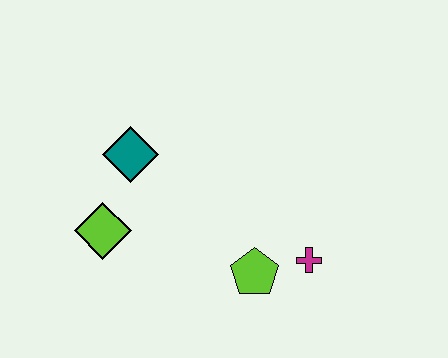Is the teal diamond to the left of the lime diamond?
No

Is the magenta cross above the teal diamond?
No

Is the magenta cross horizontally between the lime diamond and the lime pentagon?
No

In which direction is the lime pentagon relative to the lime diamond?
The lime pentagon is to the right of the lime diamond.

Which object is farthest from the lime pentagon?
The teal diamond is farthest from the lime pentagon.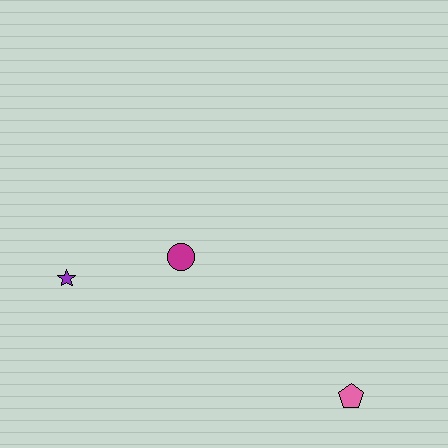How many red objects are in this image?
There are no red objects.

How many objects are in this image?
There are 3 objects.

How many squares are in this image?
There are no squares.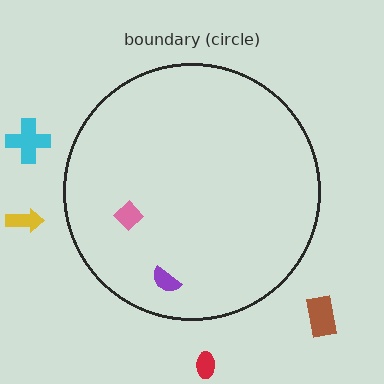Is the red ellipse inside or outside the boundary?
Outside.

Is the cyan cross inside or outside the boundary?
Outside.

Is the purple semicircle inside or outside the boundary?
Inside.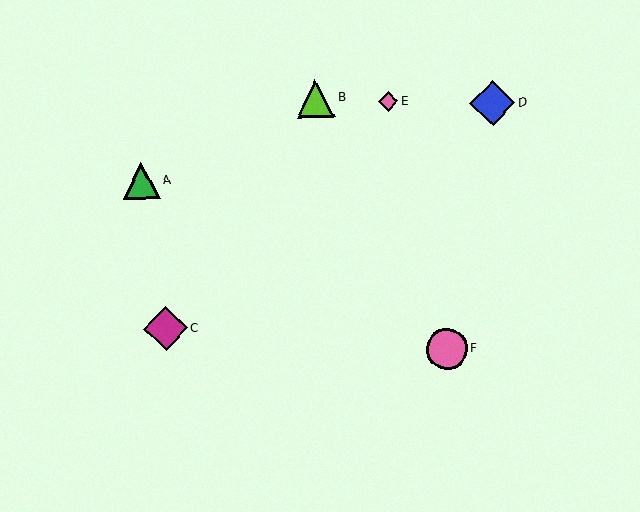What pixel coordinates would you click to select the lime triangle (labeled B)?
Click at (316, 98) to select the lime triangle B.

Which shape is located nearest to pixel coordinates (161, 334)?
The magenta diamond (labeled C) at (166, 329) is nearest to that location.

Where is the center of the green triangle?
The center of the green triangle is at (141, 181).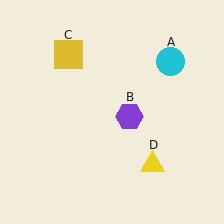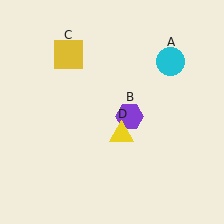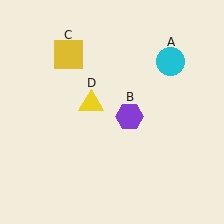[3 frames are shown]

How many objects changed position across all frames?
1 object changed position: yellow triangle (object D).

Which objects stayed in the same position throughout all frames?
Cyan circle (object A) and purple hexagon (object B) and yellow square (object C) remained stationary.